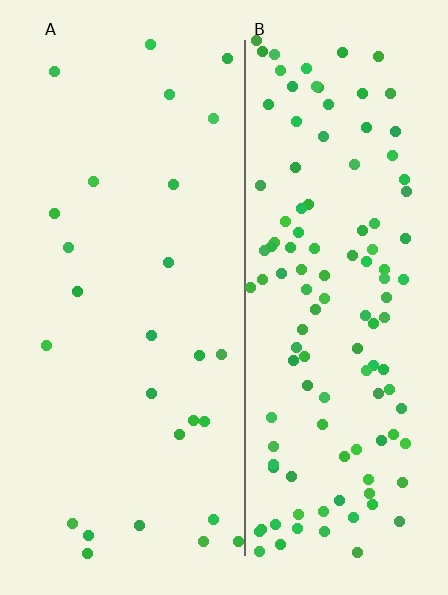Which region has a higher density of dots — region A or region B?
B (the right).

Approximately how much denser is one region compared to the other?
Approximately 4.6× — region B over region A.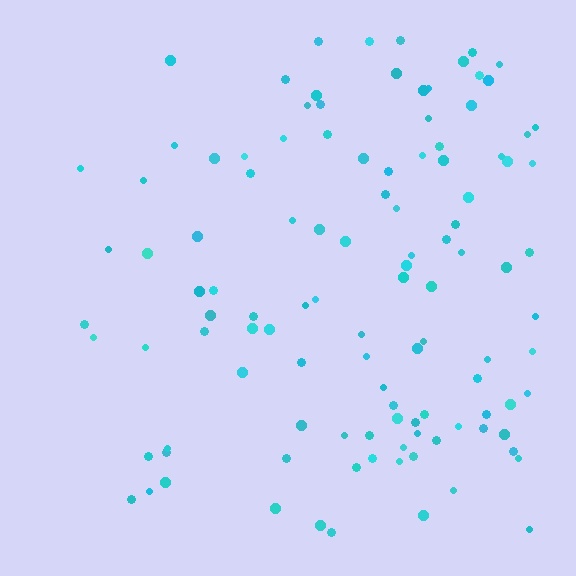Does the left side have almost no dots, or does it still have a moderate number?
Still a moderate number, just noticeably fewer than the right.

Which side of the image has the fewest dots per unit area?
The left.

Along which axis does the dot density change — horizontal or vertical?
Horizontal.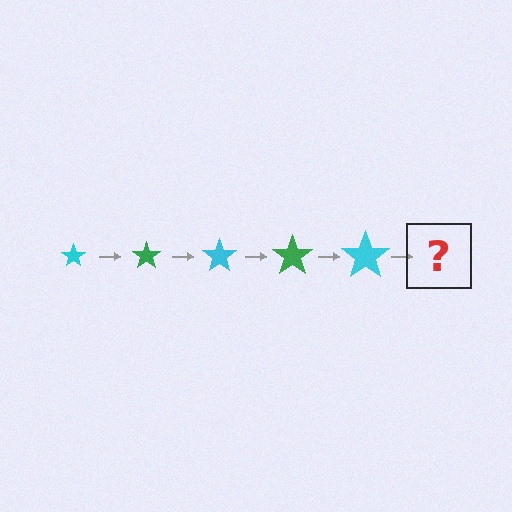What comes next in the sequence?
The next element should be a green star, larger than the previous one.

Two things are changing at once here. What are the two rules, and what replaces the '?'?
The two rules are that the star grows larger each step and the color cycles through cyan and green. The '?' should be a green star, larger than the previous one.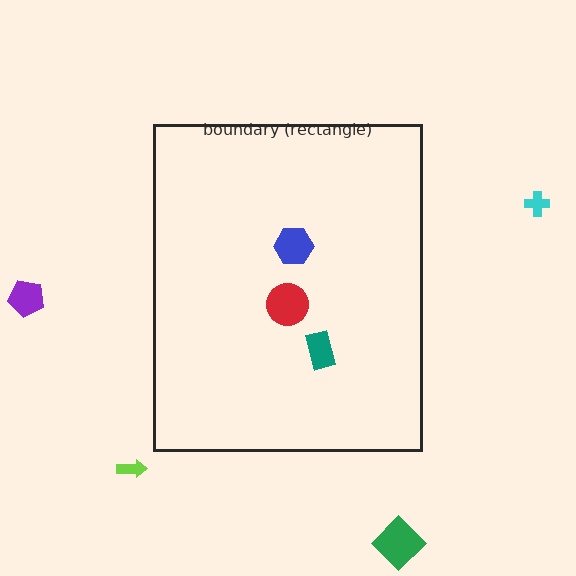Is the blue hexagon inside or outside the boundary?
Inside.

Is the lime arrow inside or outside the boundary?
Outside.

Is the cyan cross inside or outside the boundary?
Outside.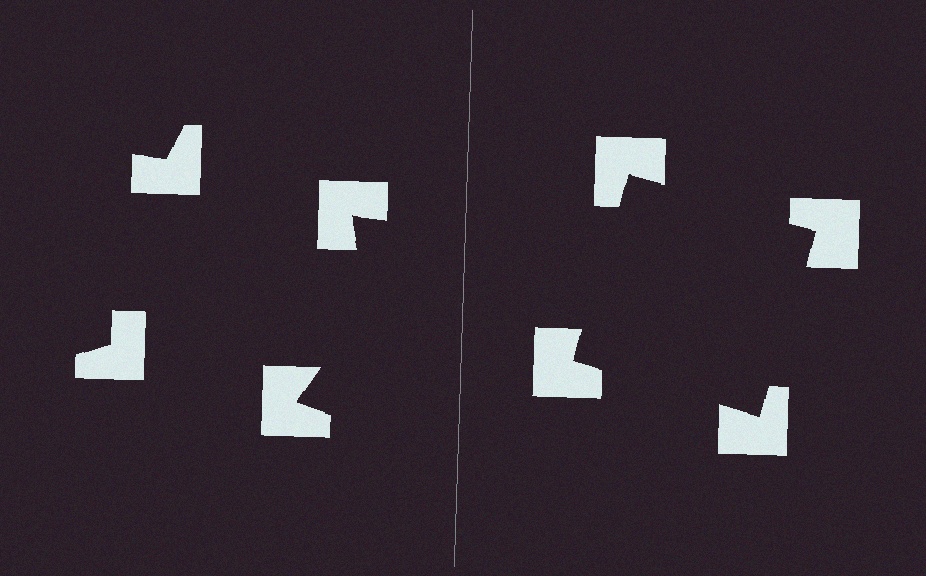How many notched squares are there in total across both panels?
8 — 4 on each side.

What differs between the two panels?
The notched squares are positioned identically on both sides; only the wedge orientations differ. On the right they align to a square; on the left they are misaligned.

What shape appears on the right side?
An illusory square.